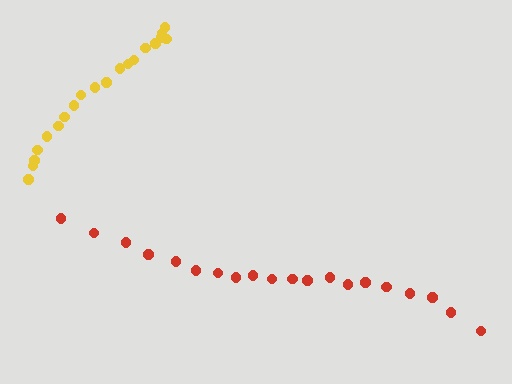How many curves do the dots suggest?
There are 2 distinct paths.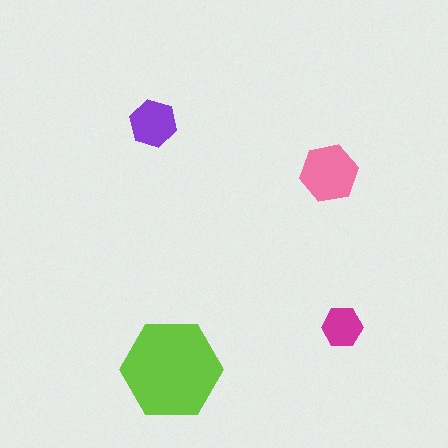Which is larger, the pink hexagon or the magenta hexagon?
The pink one.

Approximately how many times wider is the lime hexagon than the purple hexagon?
About 2 times wider.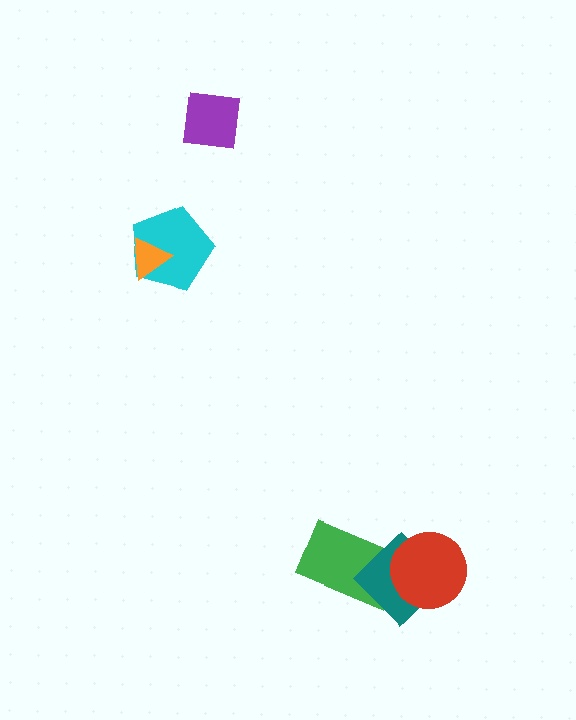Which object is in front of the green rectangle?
The teal diamond is in front of the green rectangle.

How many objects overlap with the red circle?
1 object overlaps with the red circle.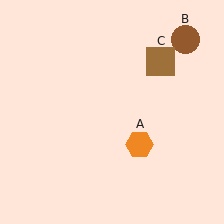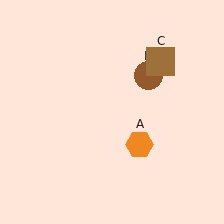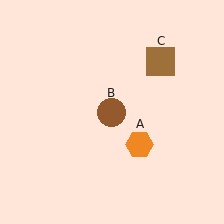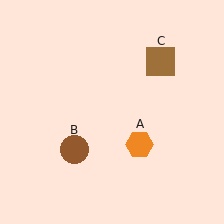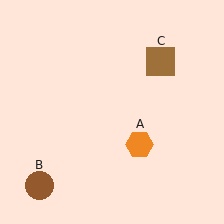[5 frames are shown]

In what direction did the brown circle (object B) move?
The brown circle (object B) moved down and to the left.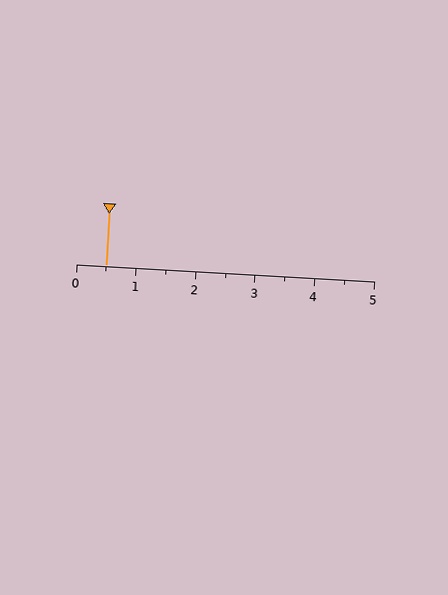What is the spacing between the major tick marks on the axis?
The major ticks are spaced 1 apart.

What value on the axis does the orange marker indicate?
The marker indicates approximately 0.5.